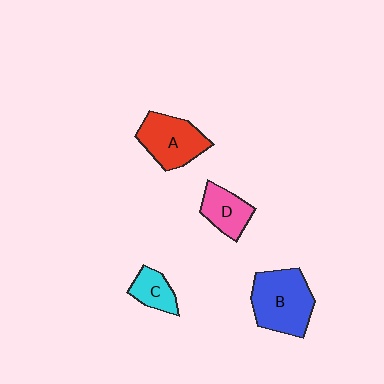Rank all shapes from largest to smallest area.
From largest to smallest: B (blue), A (red), D (pink), C (cyan).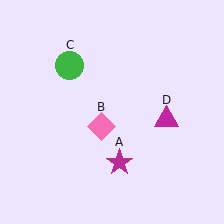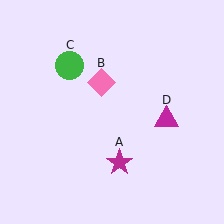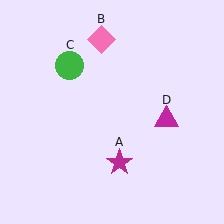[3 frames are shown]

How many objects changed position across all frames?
1 object changed position: pink diamond (object B).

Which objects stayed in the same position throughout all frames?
Magenta star (object A) and green circle (object C) and magenta triangle (object D) remained stationary.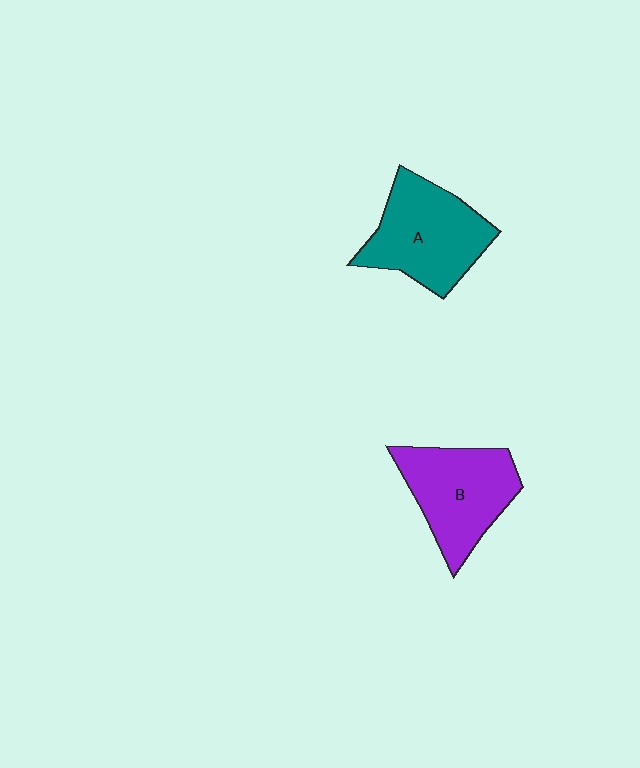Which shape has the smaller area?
Shape B (purple).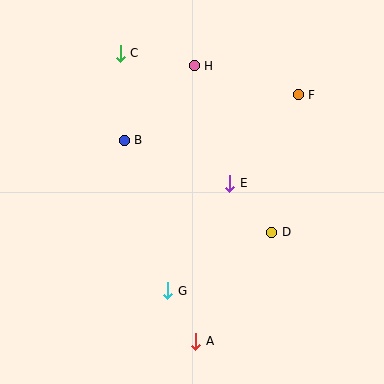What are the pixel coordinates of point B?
Point B is at (124, 140).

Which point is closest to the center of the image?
Point E at (230, 183) is closest to the center.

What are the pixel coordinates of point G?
Point G is at (168, 291).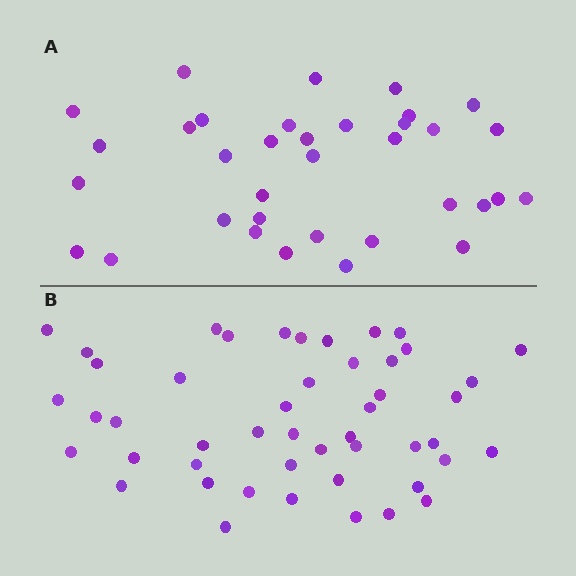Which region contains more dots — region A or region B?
Region B (the bottom region) has more dots.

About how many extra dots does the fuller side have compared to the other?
Region B has approximately 15 more dots than region A.